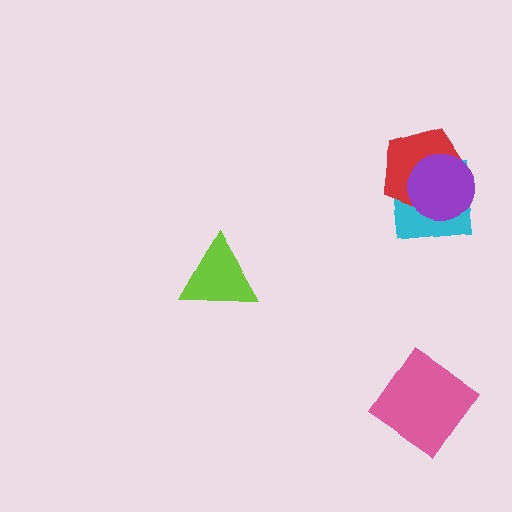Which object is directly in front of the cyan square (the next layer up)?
The red pentagon is directly in front of the cyan square.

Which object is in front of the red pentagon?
The purple circle is in front of the red pentagon.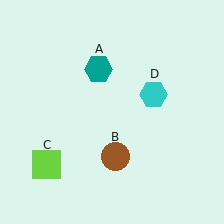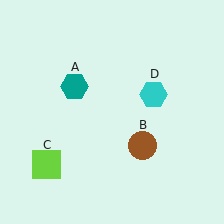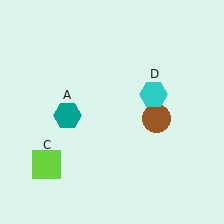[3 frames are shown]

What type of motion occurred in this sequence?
The teal hexagon (object A), brown circle (object B) rotated counterclockwise around the center of the scene.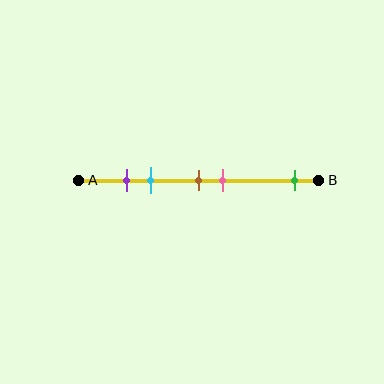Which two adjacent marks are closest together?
The purple and cyan marks are the closest adjacent pair.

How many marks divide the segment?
There are 5 marks dividing the segment.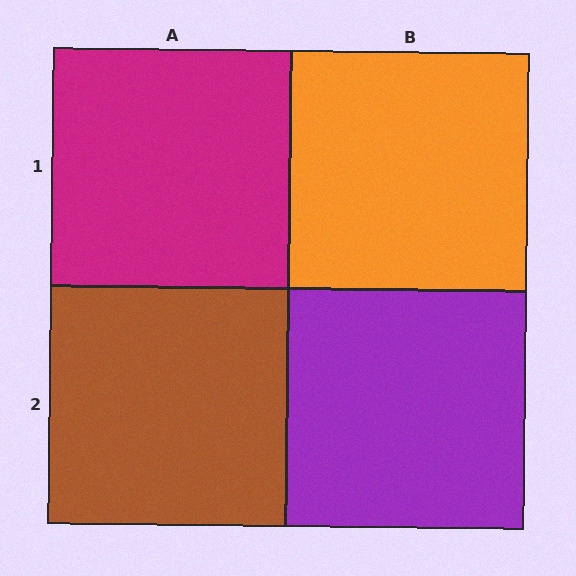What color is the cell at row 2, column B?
Purple.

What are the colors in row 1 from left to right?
Magenta, orange.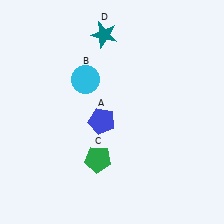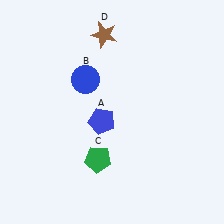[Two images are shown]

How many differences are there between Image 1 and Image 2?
There are 2 differences between the two images.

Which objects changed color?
B changed from cyan to blue. D changed from teal to brown.